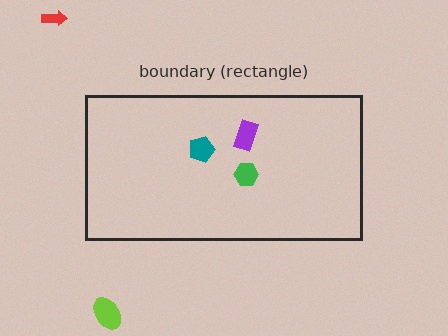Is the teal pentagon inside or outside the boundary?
Inside.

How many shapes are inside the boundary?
3 inside, 2 outside.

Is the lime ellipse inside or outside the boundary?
Outside.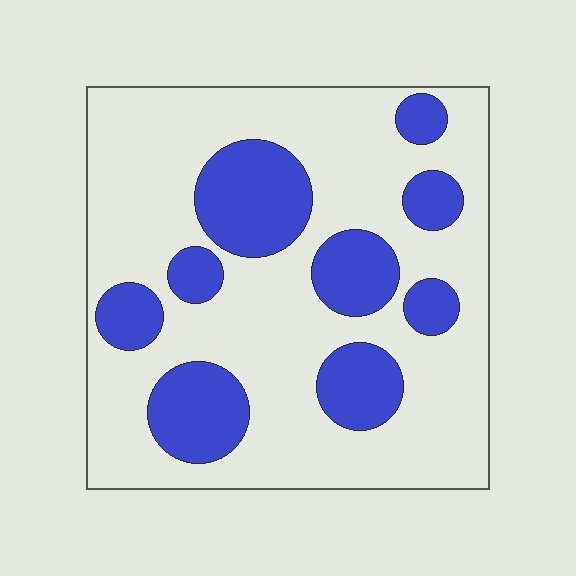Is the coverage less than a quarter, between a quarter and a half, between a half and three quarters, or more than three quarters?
Between a quarter and a half.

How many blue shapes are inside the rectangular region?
9.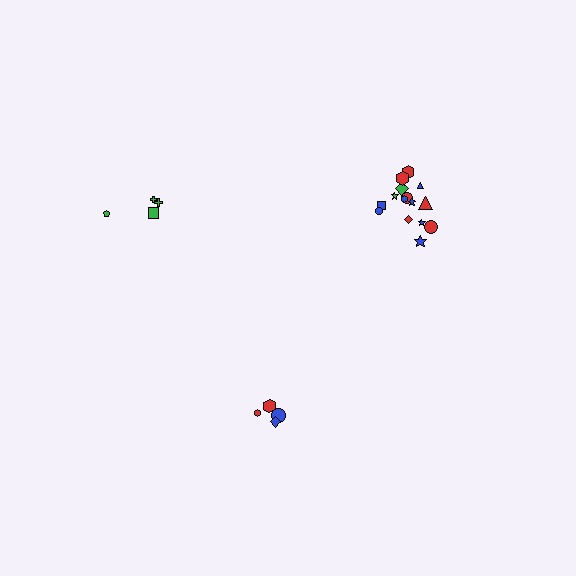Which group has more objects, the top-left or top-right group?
The top-right group.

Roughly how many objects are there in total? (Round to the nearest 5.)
Roughly 25 objects in total.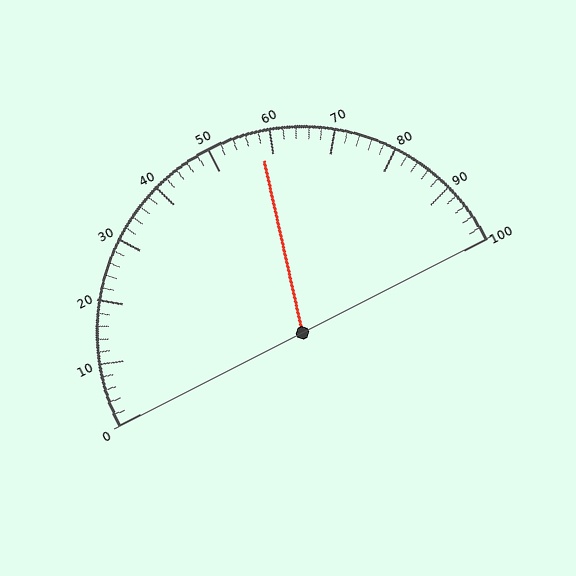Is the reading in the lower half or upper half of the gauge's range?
The reading is in the upper half of the range (0 to 100).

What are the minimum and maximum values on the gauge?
The gauge ranges from 0 to 100.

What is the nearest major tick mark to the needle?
The nearest major tick mark is 60.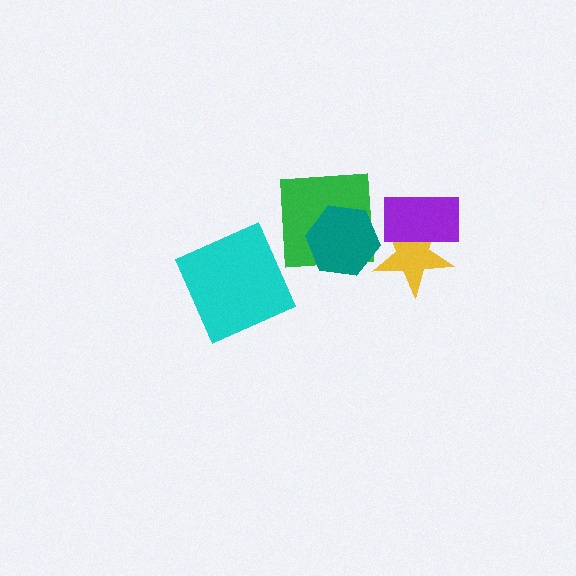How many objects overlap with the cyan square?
0 objects overlap with the cyan square.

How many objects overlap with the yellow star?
2 objects overlap with the yellow star.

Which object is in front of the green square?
The teal hexagon is in front of the green square.